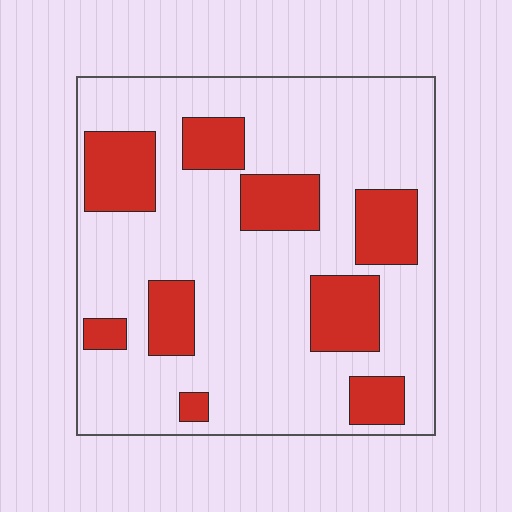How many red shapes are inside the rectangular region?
9.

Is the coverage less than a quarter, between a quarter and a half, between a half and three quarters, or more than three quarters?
Between a quarter and a half.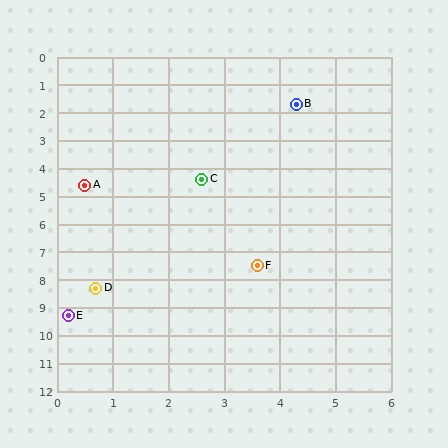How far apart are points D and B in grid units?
Points D and B are about 7.5 grid units apart.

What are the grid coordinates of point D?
Point D is at approximately (0.7, 8.3).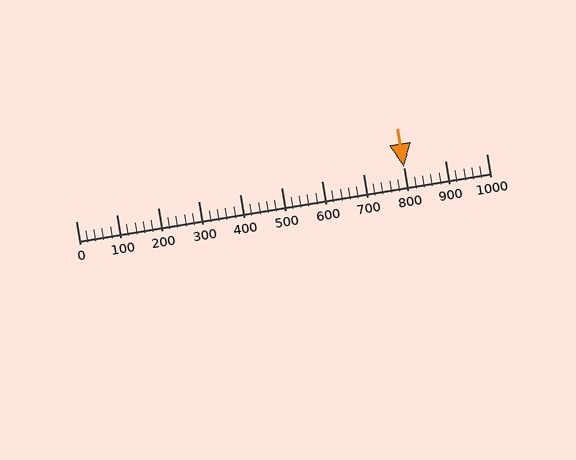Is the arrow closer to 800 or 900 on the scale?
The arrow is closer to 800.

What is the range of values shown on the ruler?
The ruler shows values from 0 to 1000.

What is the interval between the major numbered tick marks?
The major tick marks are spaced 100 units apart.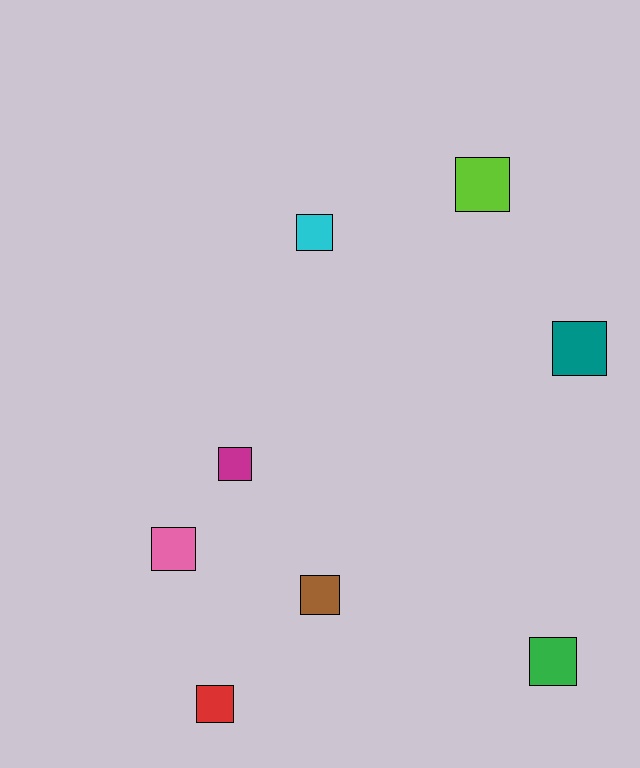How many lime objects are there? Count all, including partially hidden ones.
There is 1 lime object.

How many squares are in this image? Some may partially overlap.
There are 8 squares.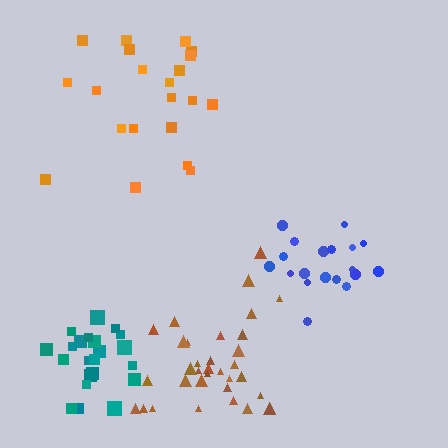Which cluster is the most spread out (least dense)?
Orange.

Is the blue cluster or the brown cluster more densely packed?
Blue.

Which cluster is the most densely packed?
Blue.